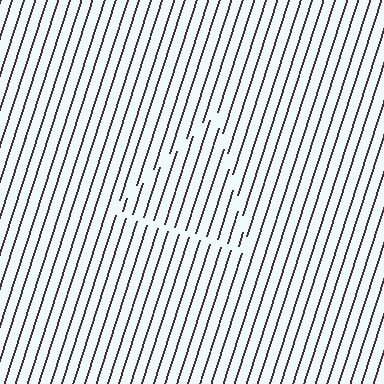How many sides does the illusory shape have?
3 sides — the line-ends trace a triangle.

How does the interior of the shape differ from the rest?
The interior of the shape contains the same grating, shifted by half a period — the contour is defined by the phase discontinuity where line-ends from the inner and outer gratings abut.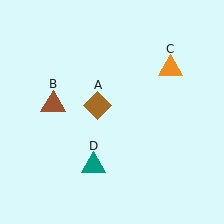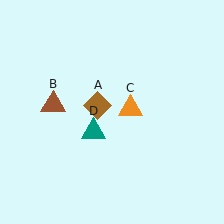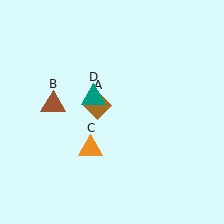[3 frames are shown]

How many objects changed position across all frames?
2 objects changed position: orange triangle (object C), teal triangle (object D).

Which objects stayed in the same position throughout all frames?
Brown diamond (object A) and brown triangle (object B) remained stationary.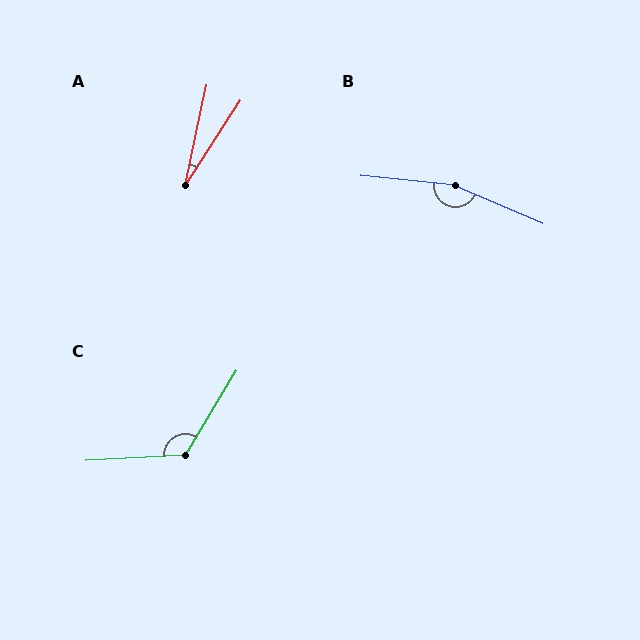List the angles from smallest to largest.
A (21°), C (124°), B (163°).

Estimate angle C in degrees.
Approximately 124 degrees.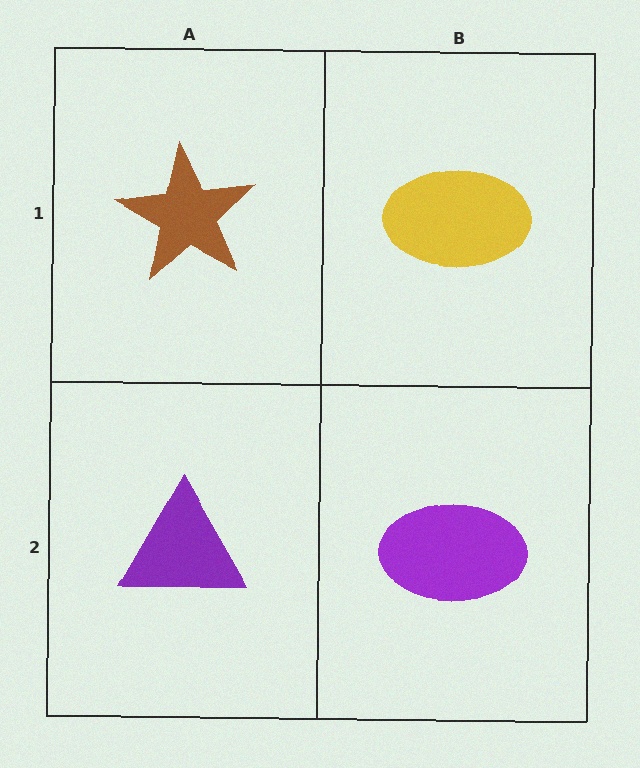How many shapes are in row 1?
2 shapes.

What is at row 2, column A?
A purple triangle.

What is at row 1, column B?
A yellow ellipse.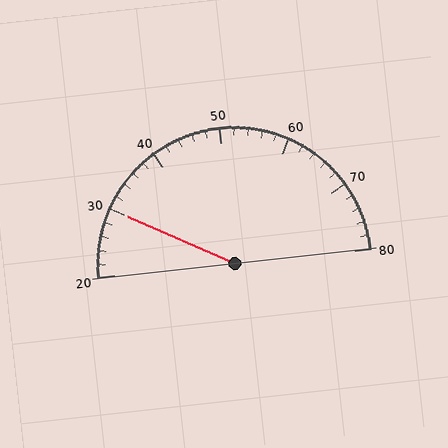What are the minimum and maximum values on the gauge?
The gauge ranges from 20 to 80.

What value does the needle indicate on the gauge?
The needle indicates approximately 30.